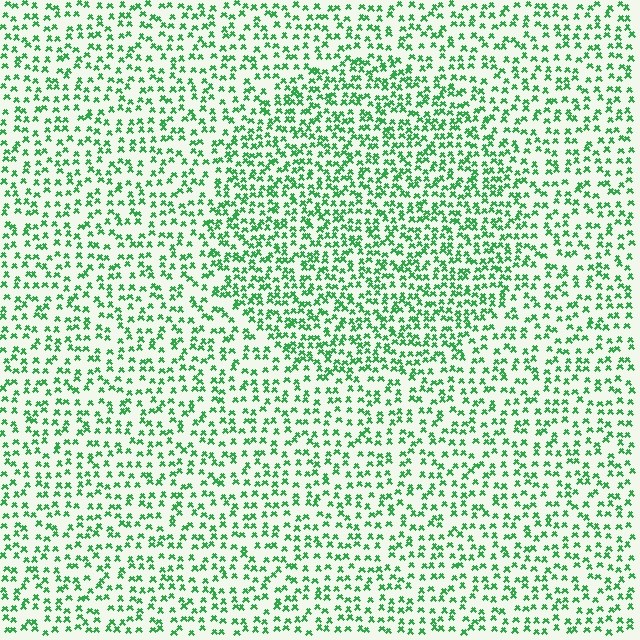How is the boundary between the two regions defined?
The boundary is defined by a change in element density (approximately 1.6x ratio). All elements are the same color, size, and shape.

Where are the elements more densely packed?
The elements are more densely packed inside the circle boundary.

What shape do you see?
I see a circle.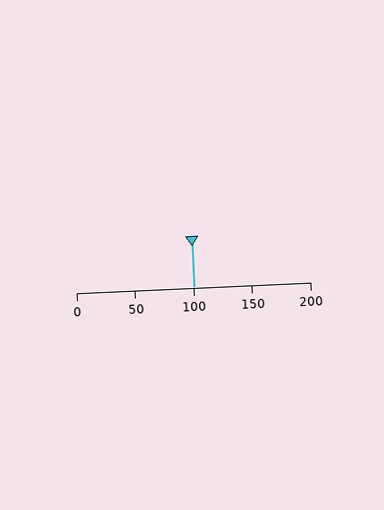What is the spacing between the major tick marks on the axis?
The major ticks are spaced 50 apart.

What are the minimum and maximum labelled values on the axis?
The axis runs from 0 to 200.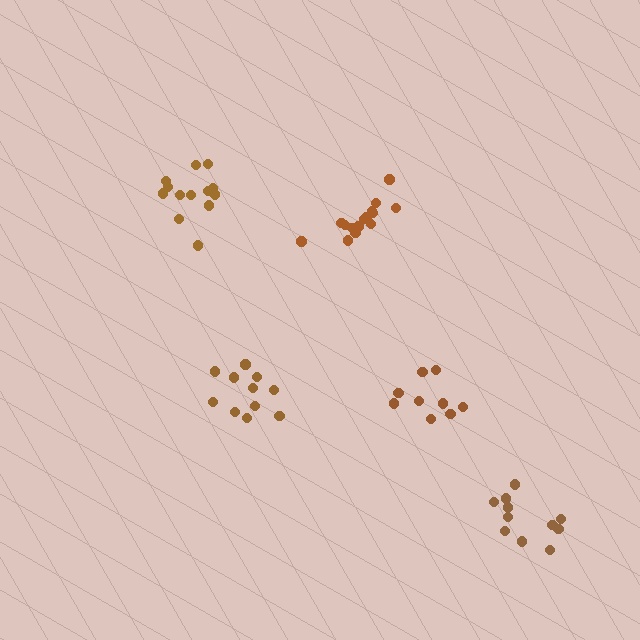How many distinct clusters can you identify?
There are 5 distinct clusters.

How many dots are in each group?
Group 1: 15 dots, Group 2: 11 dots, Group 3: 9 dots, Group 4: 11 dots, Group 5: 13 dots (59 total).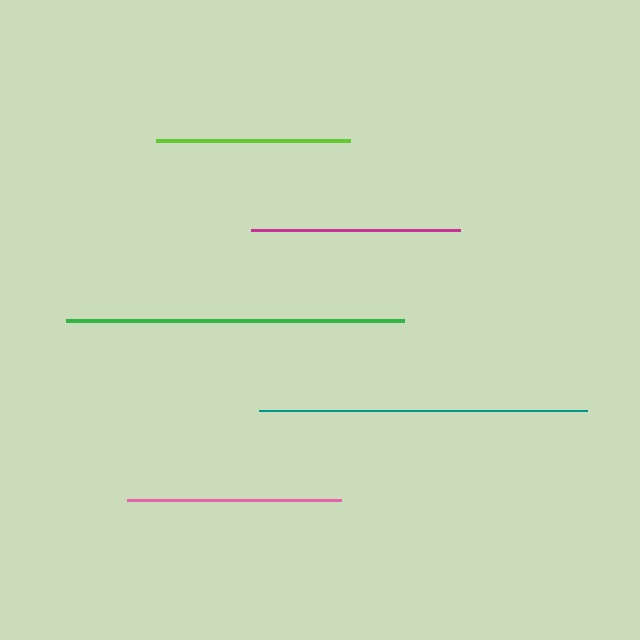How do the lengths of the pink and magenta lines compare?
The pink and magenta lines are approximately the same length.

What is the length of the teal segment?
The teal segment is approximately 328 pixels long.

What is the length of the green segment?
The green segment is approximately 338 pixels long.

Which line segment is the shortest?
The lime line is the shortest at approximately 194 pixels.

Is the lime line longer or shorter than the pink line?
The pink line is longer than the lime line.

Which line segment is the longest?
The green line is the longest at approximately 338 pixels.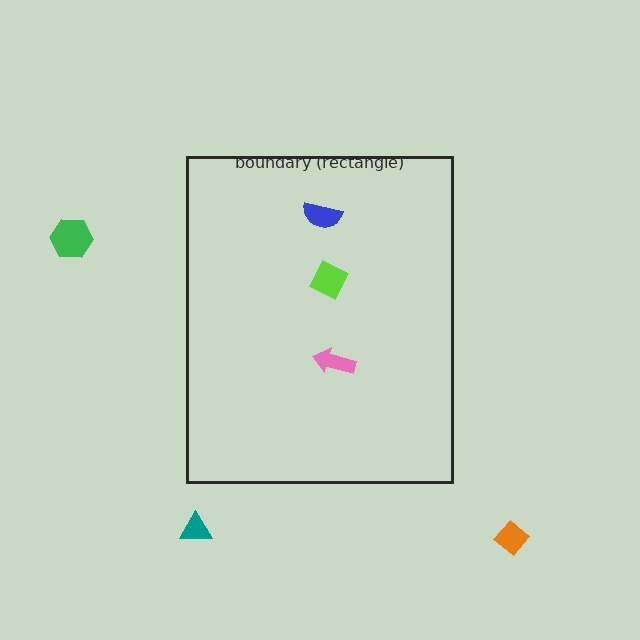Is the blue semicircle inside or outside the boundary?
Inside.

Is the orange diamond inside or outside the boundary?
Outside.